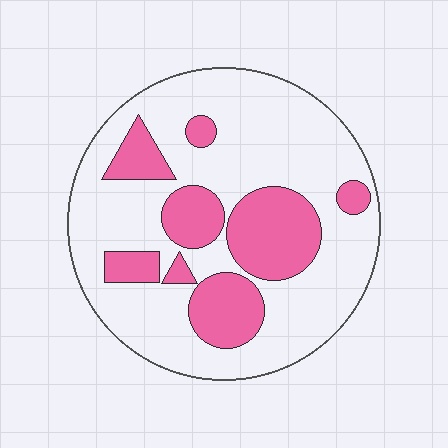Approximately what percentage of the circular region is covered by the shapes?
Approximately 30%.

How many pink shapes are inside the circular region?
8.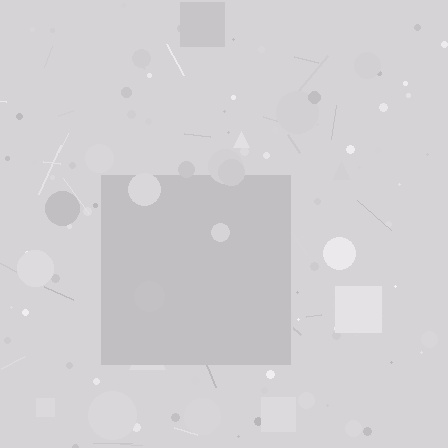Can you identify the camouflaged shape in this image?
The camouflaged shape is a square.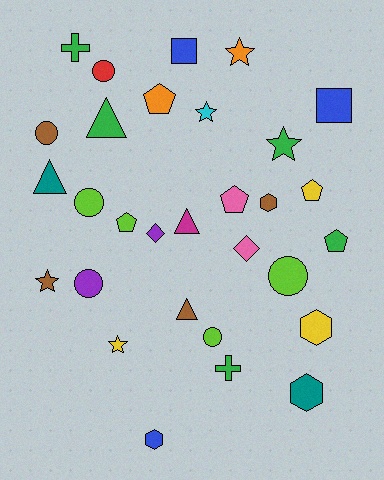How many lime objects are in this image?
There are 4 lime objects.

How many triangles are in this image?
There are 4 triangles.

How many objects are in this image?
There are 30 objects.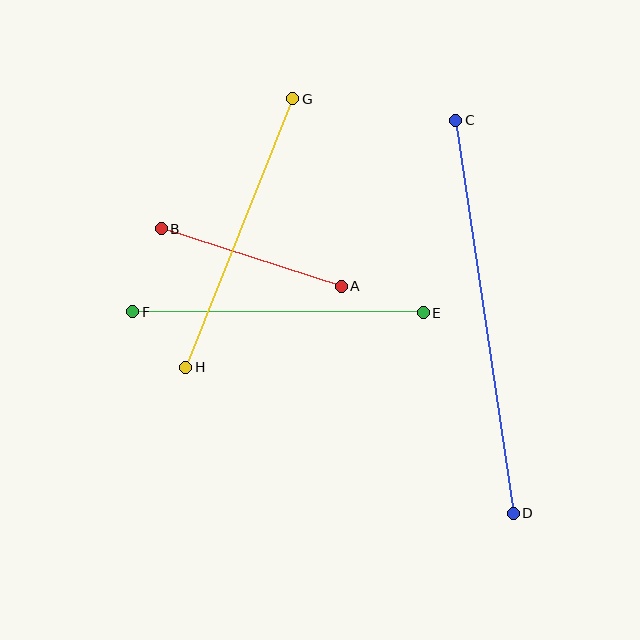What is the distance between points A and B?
The distance is approximately 189 pixels.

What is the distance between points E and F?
The distance is approximately 290 pixels.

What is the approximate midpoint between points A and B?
The midpoint is at approximately (251, 257) pixels.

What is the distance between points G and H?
The distance is approximately 289 pixels.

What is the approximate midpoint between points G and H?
The midpoint is at approximately (239, 233) pixels.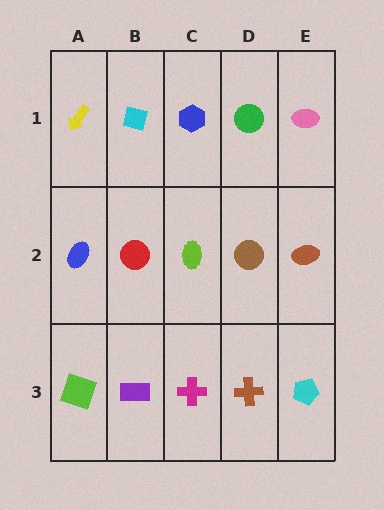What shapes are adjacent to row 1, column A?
A blue ellipse (row 2, column A), a cyan square (row 1, column B).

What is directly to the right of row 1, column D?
A pink ellipse.